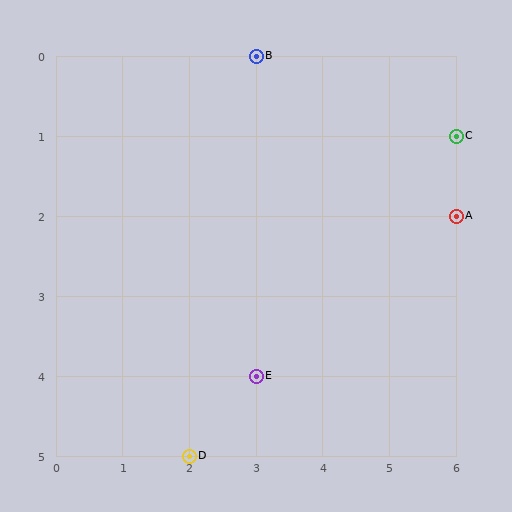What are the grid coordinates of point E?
Point E is at grid coordinates (3, 4).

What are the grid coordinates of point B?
Point B is at grid coordinates (3, 0).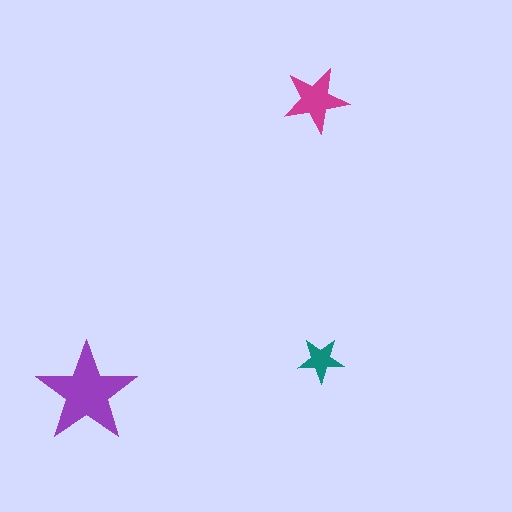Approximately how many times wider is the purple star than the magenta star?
About 1.5 times wider.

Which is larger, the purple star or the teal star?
The purple one.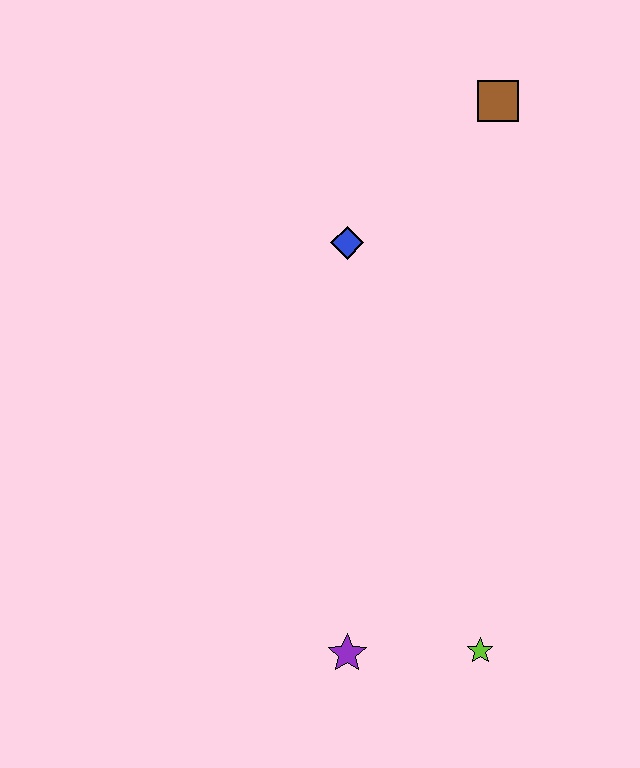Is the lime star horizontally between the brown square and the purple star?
Yes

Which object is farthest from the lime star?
The brown square is farthest from the lime star.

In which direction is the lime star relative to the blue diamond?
The lime star is below the blue diamond.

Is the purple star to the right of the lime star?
No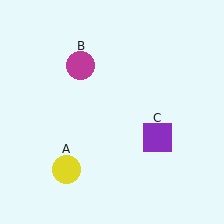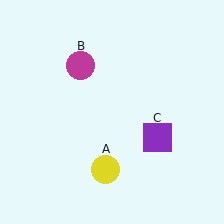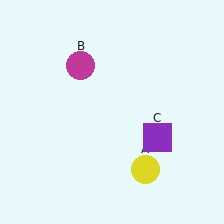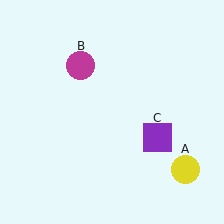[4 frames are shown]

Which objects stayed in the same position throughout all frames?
Magenta circle (object B) and purple square (object C) remained stationary.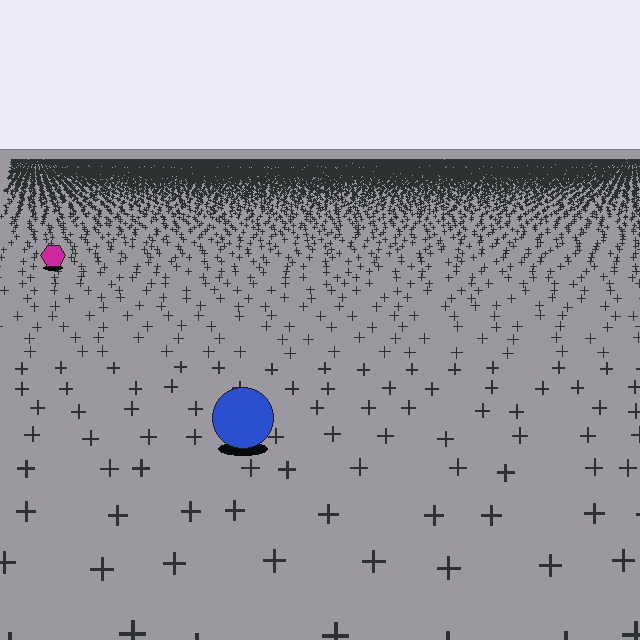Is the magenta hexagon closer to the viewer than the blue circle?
No. The blue circle is closer — you can tell from the texture gradient: the ground texture is coarser near it.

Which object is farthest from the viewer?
The magenta hexagon is farthest from the viewer. It appears smaller and the ground texture around it is denser.